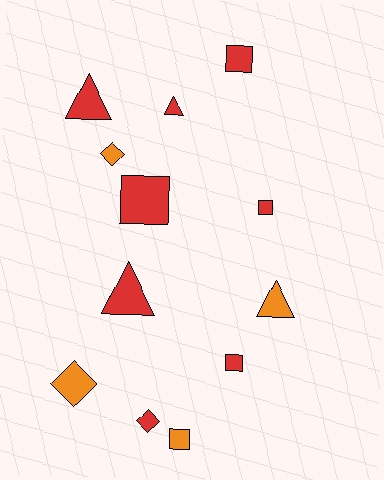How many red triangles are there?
There are 3 red triangles.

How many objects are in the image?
There are 12 objects.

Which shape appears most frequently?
Square, with 5 objects.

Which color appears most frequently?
Red, with 8 objects.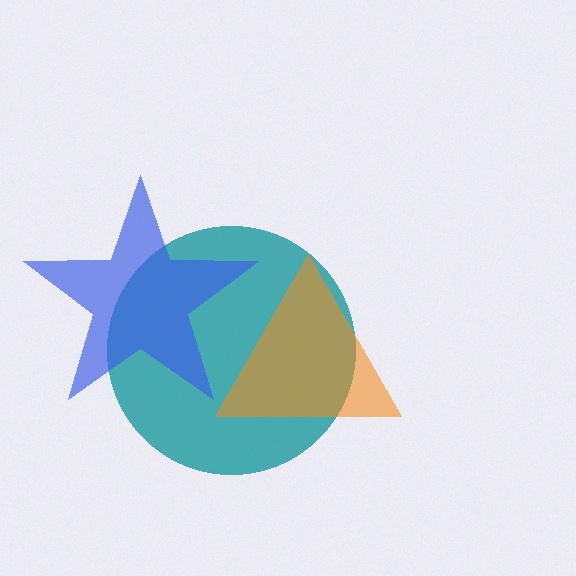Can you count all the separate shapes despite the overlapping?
Yes, there are 3 separate shapes.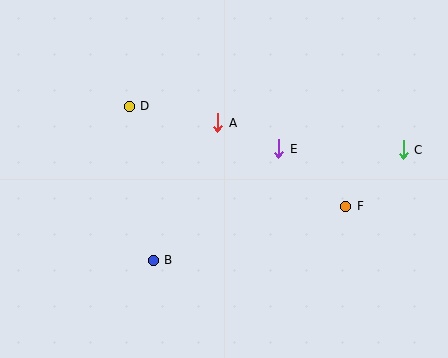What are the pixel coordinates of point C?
Point C is at (403, 150).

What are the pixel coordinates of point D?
Point D is at (129, 106).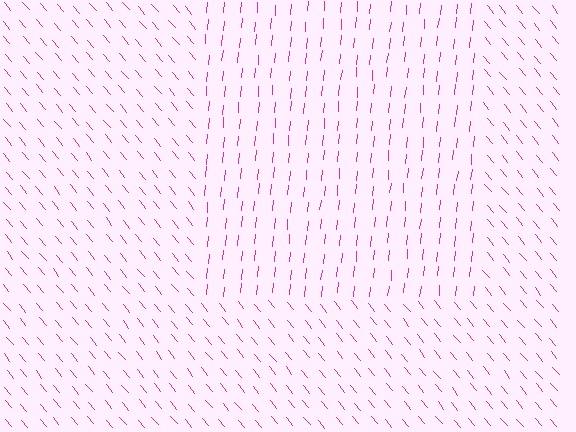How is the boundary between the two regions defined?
The boundary is defined purely by a change in line orientation (approximately 45 degrees difference). All lines are the same color and thickness.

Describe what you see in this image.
The image is filled with small magenta line segments. A rectangle region in the image has lines oriented differently from the surrounding lines, creating a visible texture boundary.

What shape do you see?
I see a rectangle.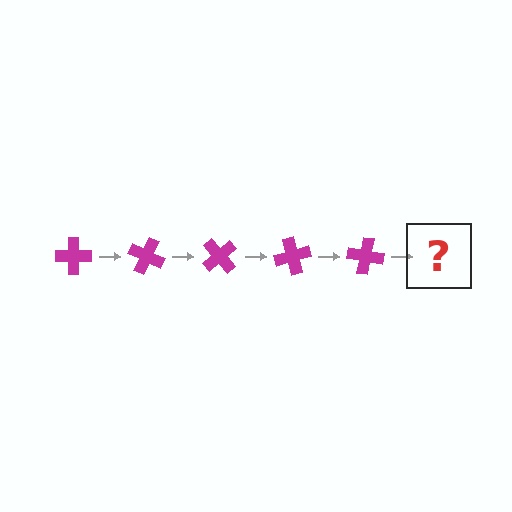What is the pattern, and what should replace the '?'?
The pattern is that the cross rotates 25 degrees each step. The '?' should be a magenta cross rotated 125 degrees.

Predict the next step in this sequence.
The next step is a magenta cross rotated 125 degrees.